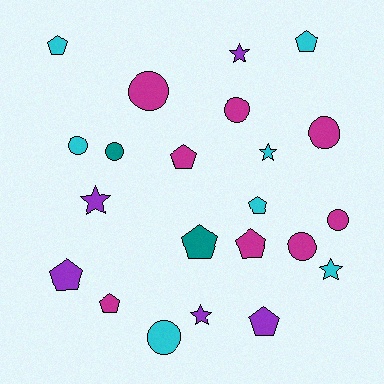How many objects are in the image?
There are 22 objects.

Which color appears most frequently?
Magenta, with 8 objects.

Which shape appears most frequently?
Pentagon, with 9 objects.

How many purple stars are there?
There are 3 purple stars.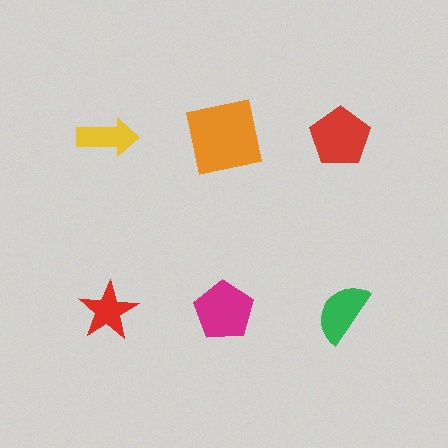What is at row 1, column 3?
A red pentagon.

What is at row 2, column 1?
A red star.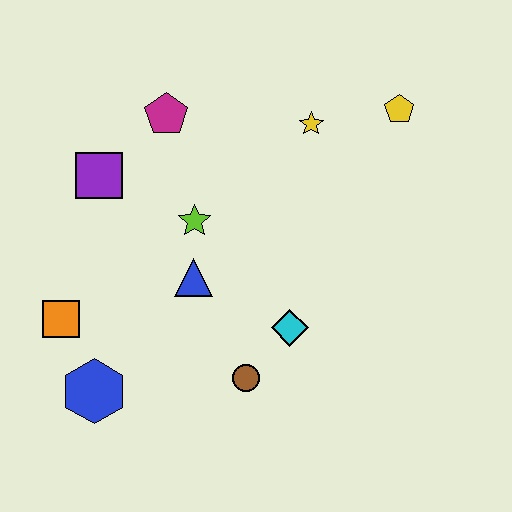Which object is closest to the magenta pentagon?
The purple square is closest to the magenta pentagon.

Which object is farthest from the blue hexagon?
The yellow pentagon is farthest from the blue hexagon.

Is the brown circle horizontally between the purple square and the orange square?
No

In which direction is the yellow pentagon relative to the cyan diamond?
The yellow pentagon is above the cyan diamond.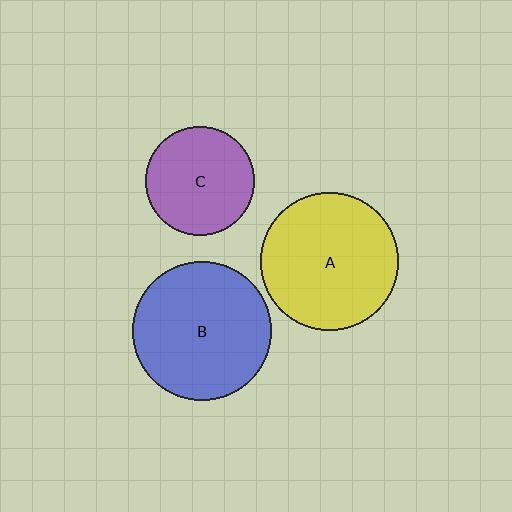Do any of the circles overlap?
No, none of the circles overlap.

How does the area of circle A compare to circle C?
Approximately 1.6 times.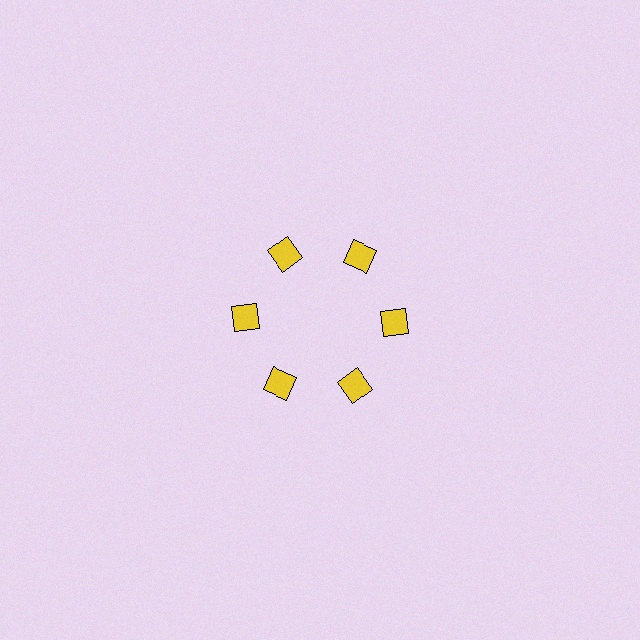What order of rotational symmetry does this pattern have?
This pattern has 6-fold rotational symmetry.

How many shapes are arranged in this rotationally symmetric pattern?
There are 6 shapes, arranged in 6 groups of 1.